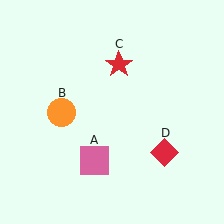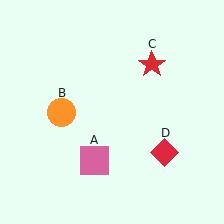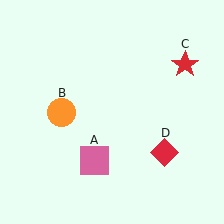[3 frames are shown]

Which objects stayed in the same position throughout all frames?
Pink square (object A) and orange circle (object B) and red diamond (object D) remained stationary.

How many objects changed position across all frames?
1 object changed position: red star (object C).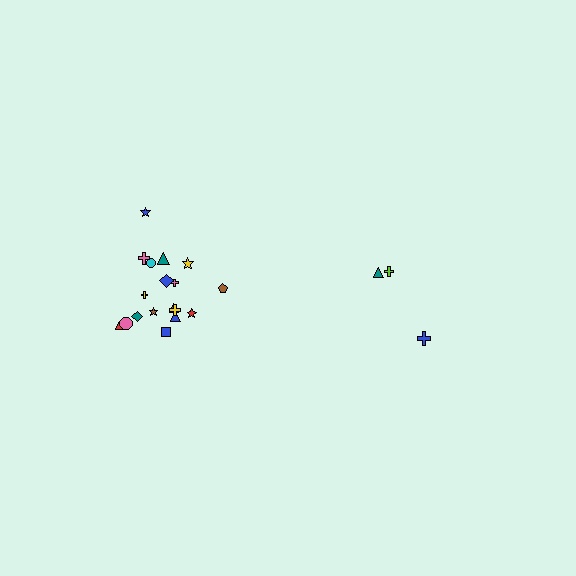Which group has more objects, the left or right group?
The left group.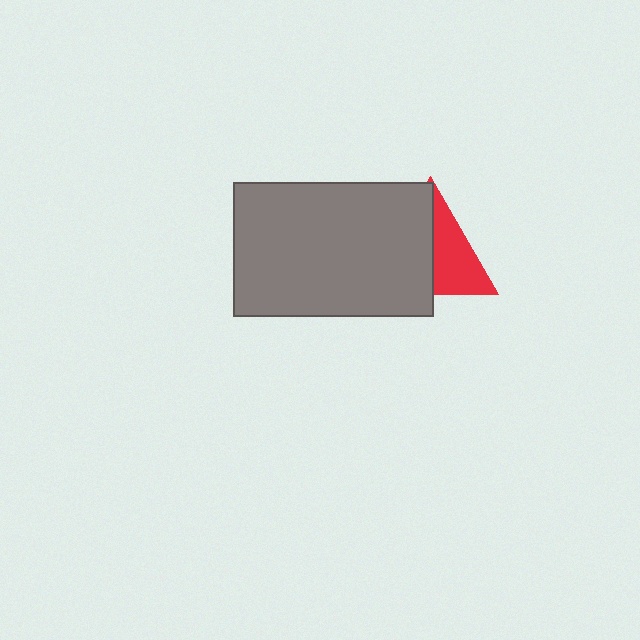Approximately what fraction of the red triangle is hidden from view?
Roughly 54% of the red triangle is hidden behind the gray rectangle.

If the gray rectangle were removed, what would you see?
You would see the complete red triangle.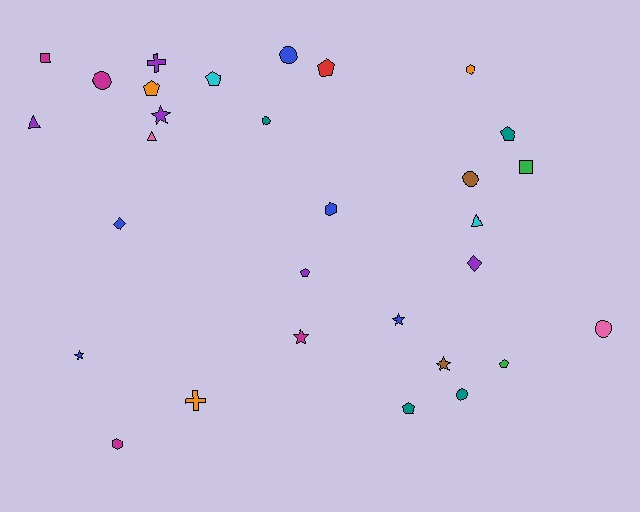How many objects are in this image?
There are 30 objects.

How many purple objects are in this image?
There are 5 purple objects.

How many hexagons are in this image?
There are 3 hexagons.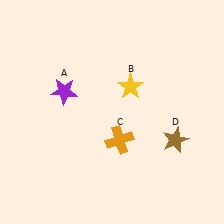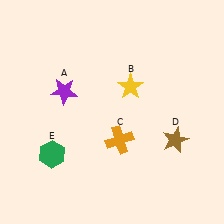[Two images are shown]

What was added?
A green hexagon (E) was added in Image 2.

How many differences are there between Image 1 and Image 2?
There is 1 difference between the two images.